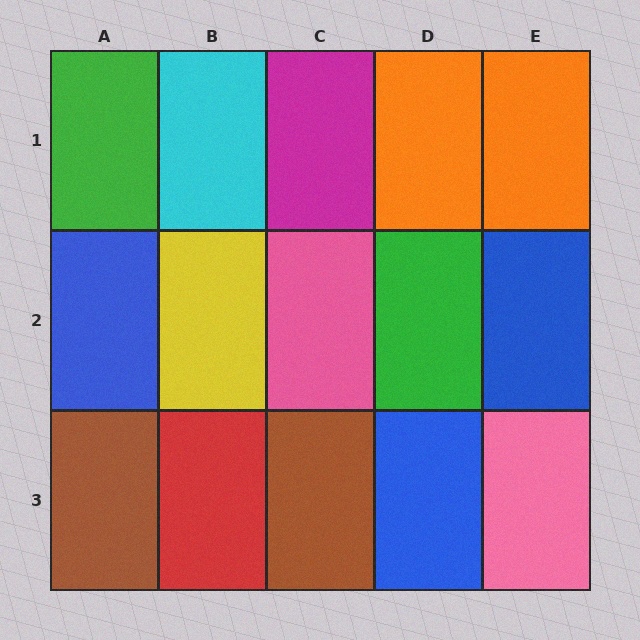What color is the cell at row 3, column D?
Blue.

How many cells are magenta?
1 cell is magenta.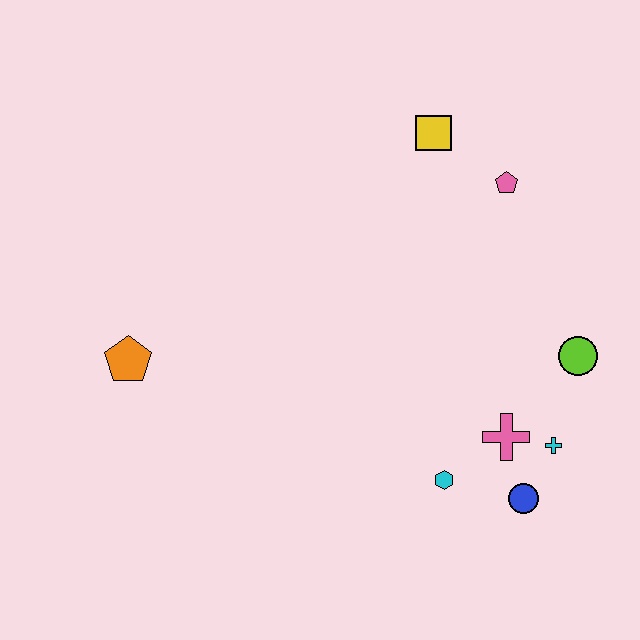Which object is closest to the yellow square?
The pink pentagon is closest to the yellow square.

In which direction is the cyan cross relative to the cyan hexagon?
The cyan cross is to the right of the cyan hexagon.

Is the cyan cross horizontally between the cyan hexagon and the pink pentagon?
No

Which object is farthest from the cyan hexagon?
The yellow square is farthest from the cyan hexagon.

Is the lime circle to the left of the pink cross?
No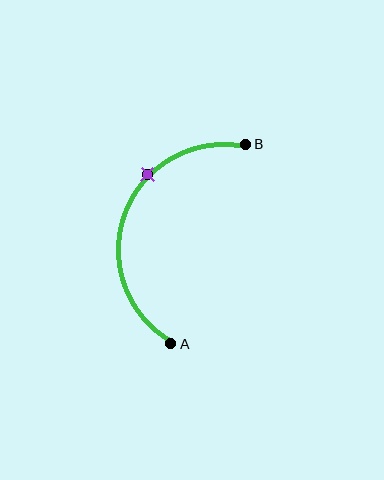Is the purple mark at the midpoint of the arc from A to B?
No. The purple mark lies on the arc but is closer to endpoint B. The arc midpoint would be at the point on the curve equidistant along the arc from both A and B.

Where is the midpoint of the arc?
The arc midpoint is the point on the curve farthest from the straight line joining A and B. It sits to the left of that line.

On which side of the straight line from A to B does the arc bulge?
The arc bulges to the left of the straight line connecting A and B.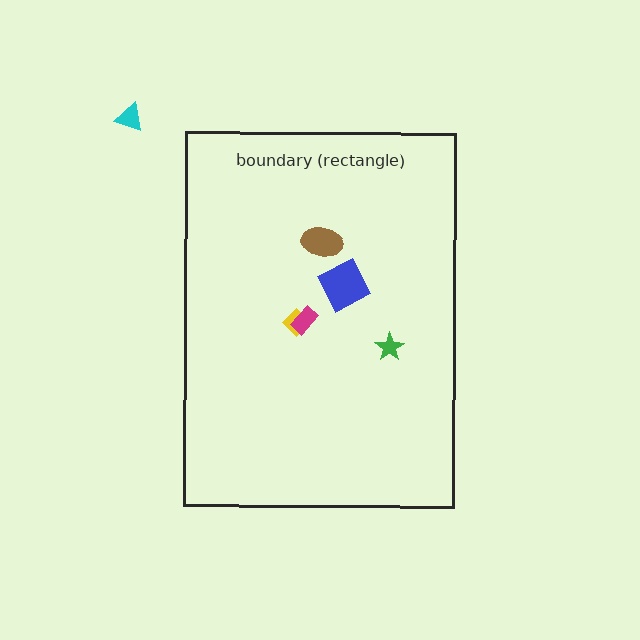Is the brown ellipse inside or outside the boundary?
Inside.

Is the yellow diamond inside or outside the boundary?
Inside.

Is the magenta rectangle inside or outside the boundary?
Inside.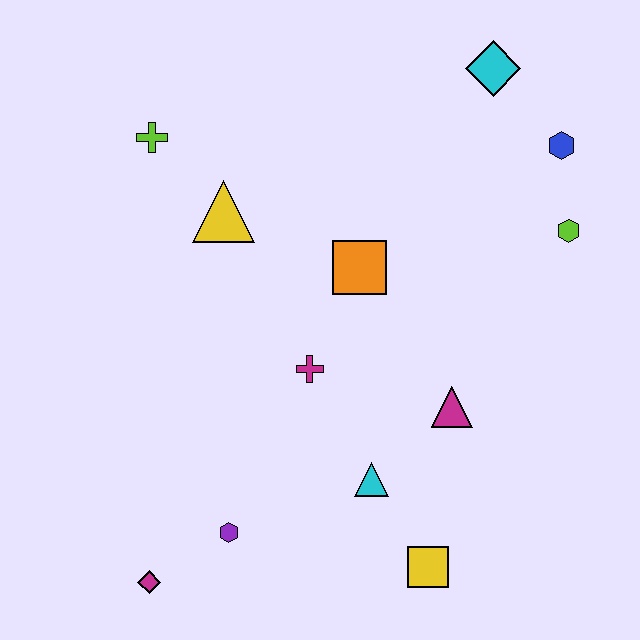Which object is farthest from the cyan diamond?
The magenta diamond is farthest from the cyan diamond.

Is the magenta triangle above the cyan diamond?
No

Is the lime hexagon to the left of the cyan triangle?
No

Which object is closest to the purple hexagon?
The magenta diamond is closest to the purple hexagon.